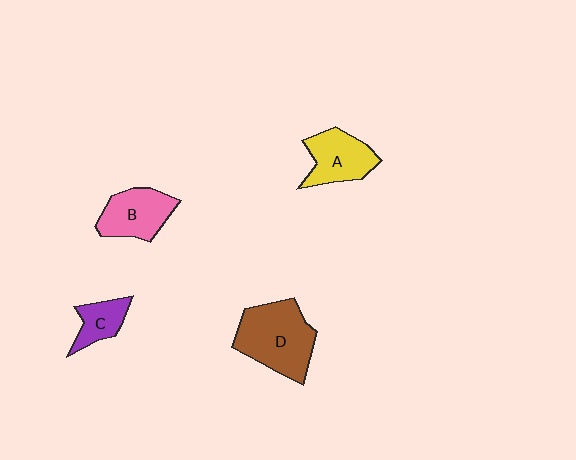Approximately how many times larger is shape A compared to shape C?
Approximately 1.6 times.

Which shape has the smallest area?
Shape C (purple).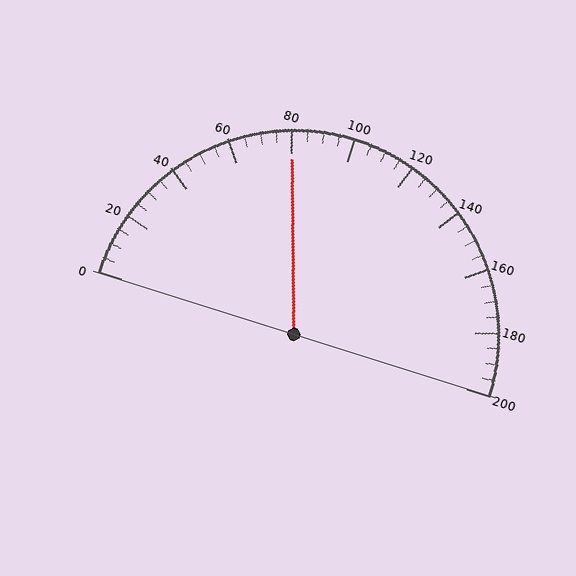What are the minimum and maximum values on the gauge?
The gauge ranges from 0 to 200.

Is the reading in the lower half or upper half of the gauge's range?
The reading is in the lower half of the range (0 to 200).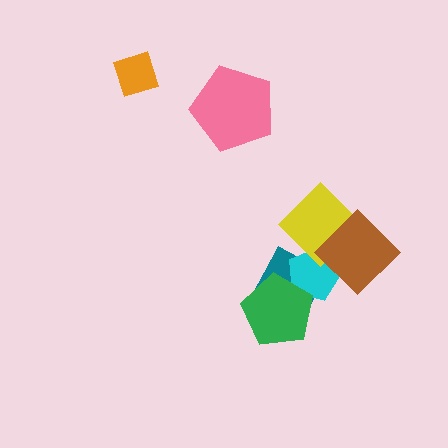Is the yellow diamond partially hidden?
Yes, it is partially covered by another shape.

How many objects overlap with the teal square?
2 objects overlap with the teal square.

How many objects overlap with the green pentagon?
2 objects overlap with the green pentagon.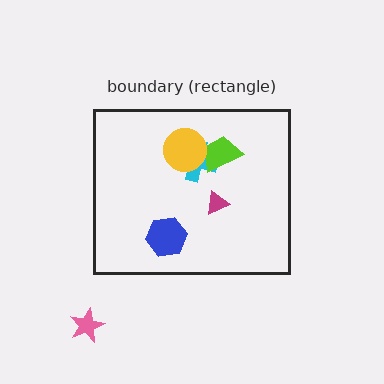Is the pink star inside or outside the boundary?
Outside.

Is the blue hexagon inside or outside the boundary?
Inside.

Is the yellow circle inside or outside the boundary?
Inside.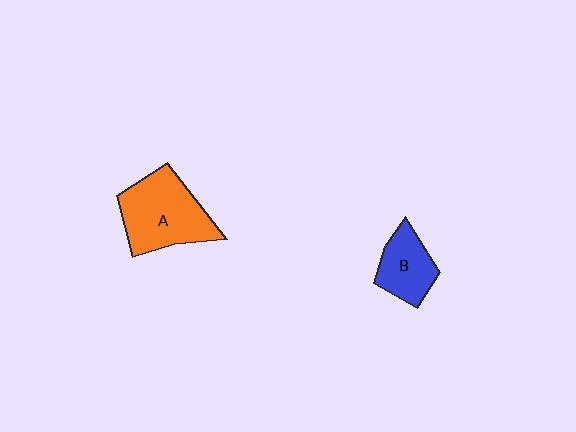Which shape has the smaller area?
Shape B (blue).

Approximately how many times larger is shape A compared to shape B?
Approximately 1.7 times.